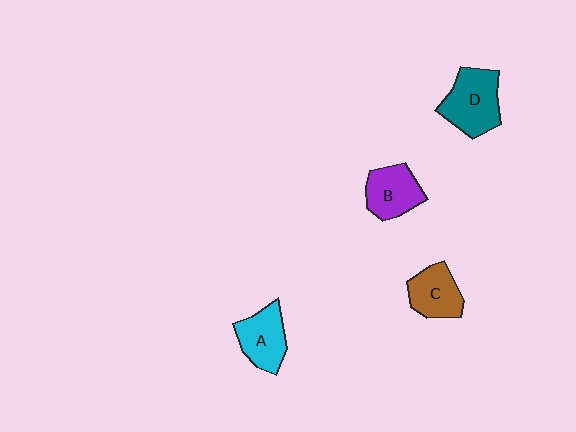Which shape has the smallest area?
Shape C (brown).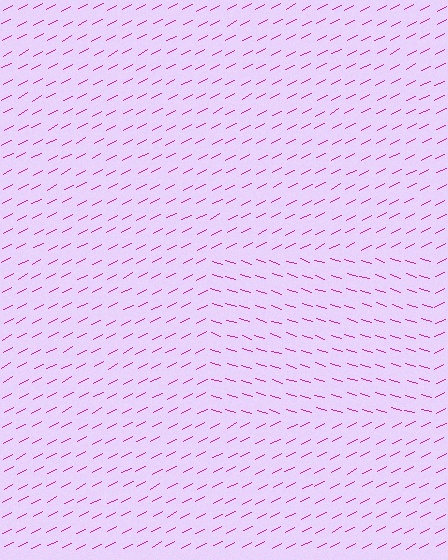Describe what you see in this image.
The image is filled with small magenta line segments. A rectangle region in the image has lines oriented differently from the surrounding lines, creating a visible texture boundary.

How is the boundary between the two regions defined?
The boundary is defined purely by a change in line orientation (approximately 45 degrees difference). All lines are the same color and thickness.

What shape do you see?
I see a rectangle.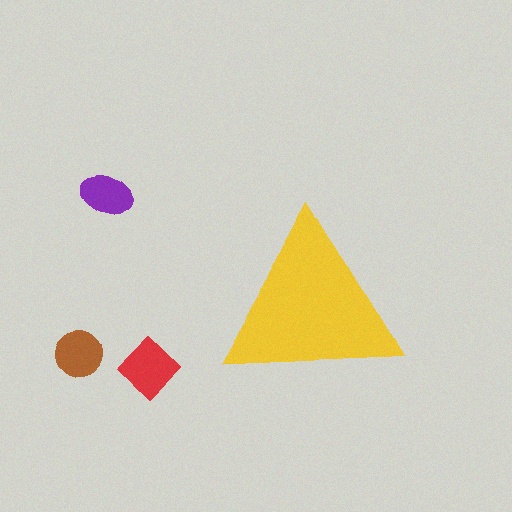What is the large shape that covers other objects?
A yellow triangle.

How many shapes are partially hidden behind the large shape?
0 shapes are partially hidden.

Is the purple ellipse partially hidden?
No, the purple ellipse is fully visible.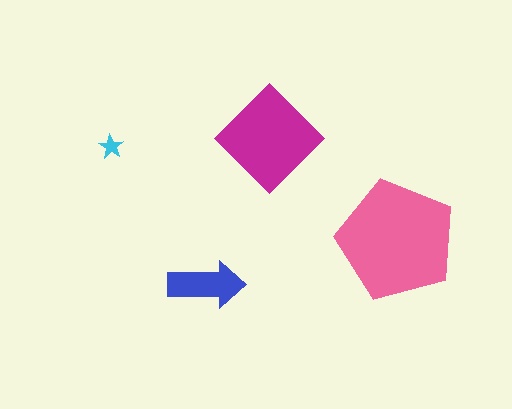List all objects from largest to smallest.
The pink pentagon, the magenta diamond, the blue arrow, the cyan star.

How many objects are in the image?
There are 4 objects in the image.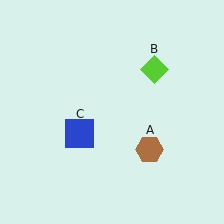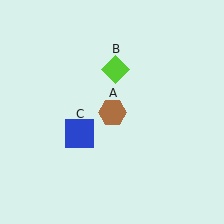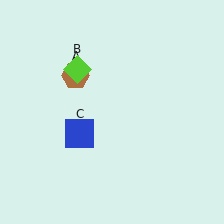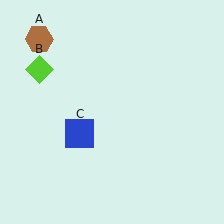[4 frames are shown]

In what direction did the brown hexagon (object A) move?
The brown hexagon (object A) moved up and to the left.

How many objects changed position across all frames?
2 objects changed position: brown hexagon (object A), lime diamond (object B).